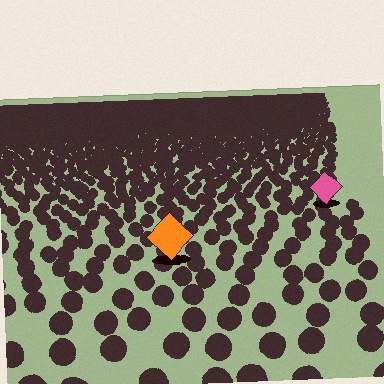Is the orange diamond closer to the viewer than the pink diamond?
Yes. The orange diamond is closer — you can tell from the texture gradient: the ground texture is coarser near it.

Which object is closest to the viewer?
The orange diamond is closest. The texture marks near it are larger and more spread out.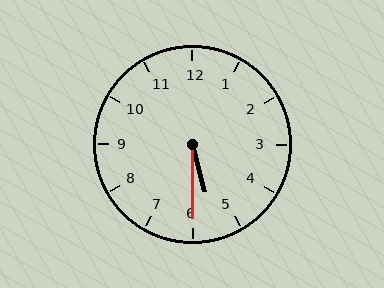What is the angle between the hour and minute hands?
Approximately 15 degrees.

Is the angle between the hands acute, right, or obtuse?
It is acute.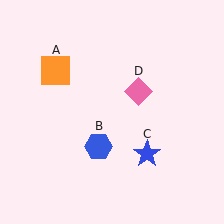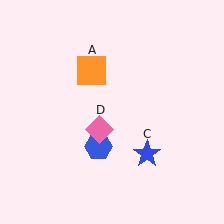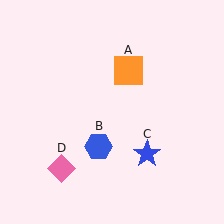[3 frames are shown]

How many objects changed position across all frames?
2 objects changed position: orange square (object A), pink diamond (object D).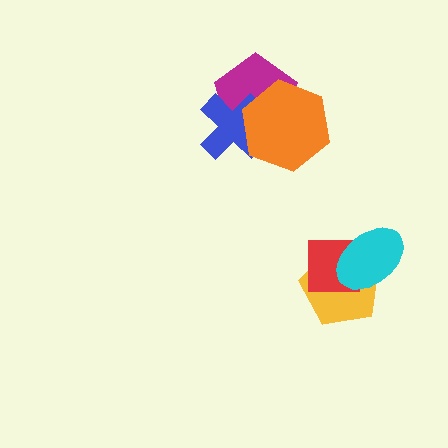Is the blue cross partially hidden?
Yes, it is partially covered by another shape.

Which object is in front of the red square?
The cyan ellipse is in front of the red square.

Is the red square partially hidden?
Yes, it is partially covered by another shape.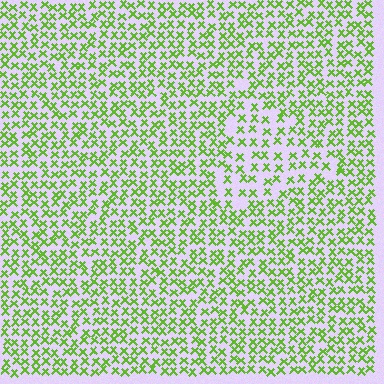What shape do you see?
I see a triangle.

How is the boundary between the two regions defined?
The boundary is defined by a change in element density (approximately 1.6x ratio). All elements are the same color, size, and shape.